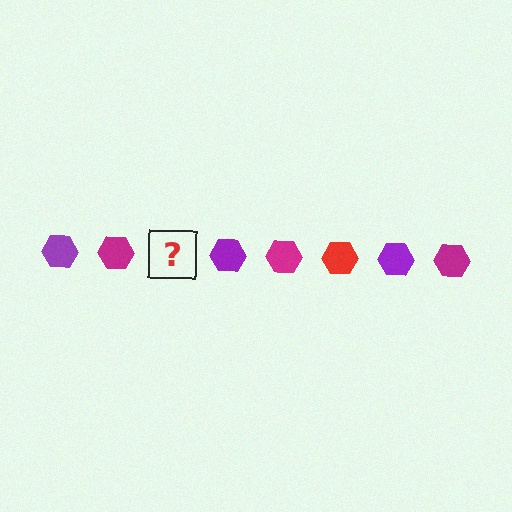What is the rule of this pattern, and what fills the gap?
The rule is that the pattern cycles through purple, magenta, red hexagons. The gap should be filled with a red hexagon.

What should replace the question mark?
The question mark should be replaced with a red hexagon.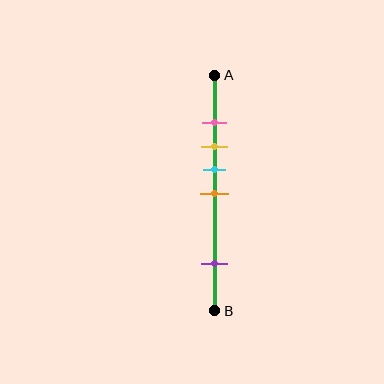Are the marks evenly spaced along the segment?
No, the marks are not evenly spaced.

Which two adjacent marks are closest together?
The pink and yellow marks are the closest adjacent pair.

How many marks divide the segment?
There are 5 marks dividing the segment.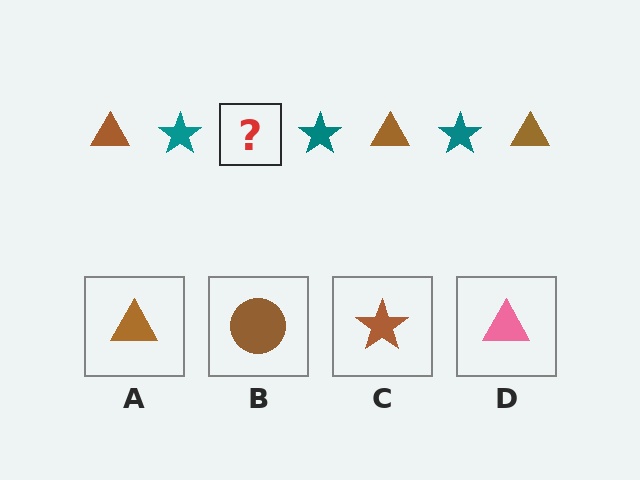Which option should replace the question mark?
Option A.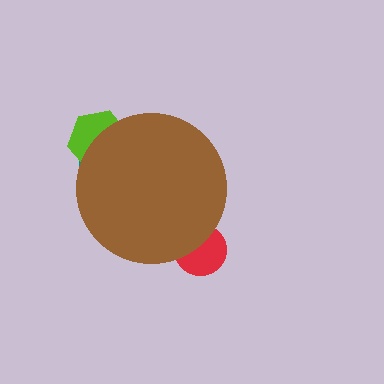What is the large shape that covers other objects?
A brown circle.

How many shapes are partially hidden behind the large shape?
3 shapes are partially hidden.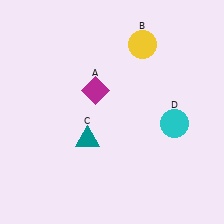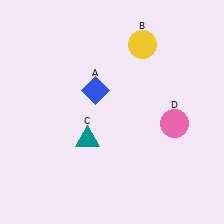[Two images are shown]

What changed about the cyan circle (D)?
In Image 1, D is cyan. In Image 2, it changed to pink.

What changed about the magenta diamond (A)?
In Image 1, A is magenta. In Image 2, it changed to blue.